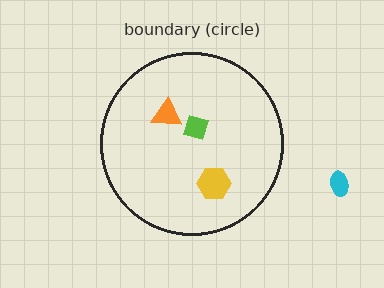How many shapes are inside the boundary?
3 inside, 1 outside.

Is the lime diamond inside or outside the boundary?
Inside.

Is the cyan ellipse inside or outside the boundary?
Outside.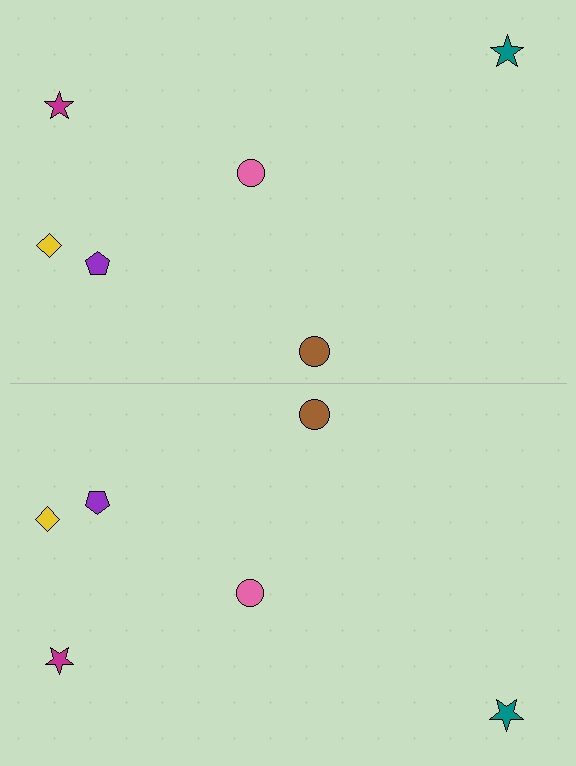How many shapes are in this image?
There are 12 shapes in this image.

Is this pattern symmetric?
Yes, this pattern has bilateral (reflection) symmetry.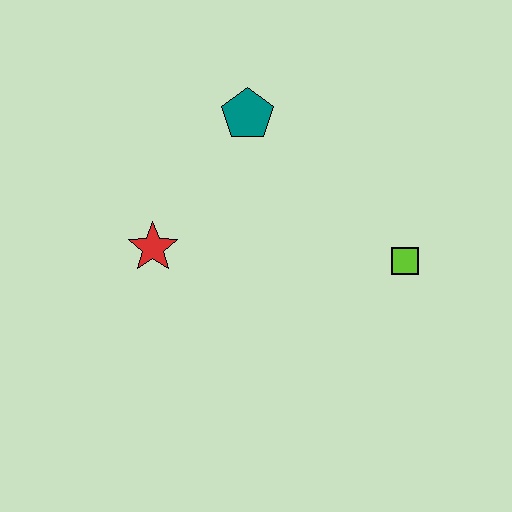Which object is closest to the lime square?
The teal pentagon is closest to the lime square.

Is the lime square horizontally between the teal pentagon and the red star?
No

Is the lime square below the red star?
Yes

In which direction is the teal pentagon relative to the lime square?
The teal pentagon is to the left of the lime square.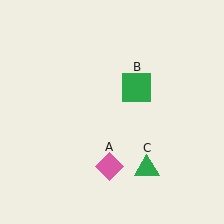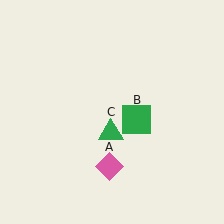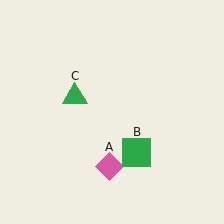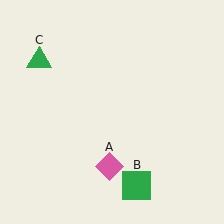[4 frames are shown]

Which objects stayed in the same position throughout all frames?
Pink diamond (object A) remained stationary.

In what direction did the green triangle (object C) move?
The green triangle (object C) moved up and to the left.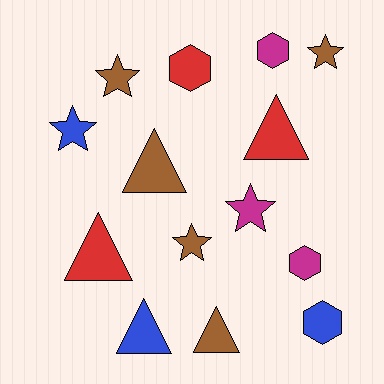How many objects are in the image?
There are 14 objects.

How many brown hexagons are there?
There are no brown hexagons.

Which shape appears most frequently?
Triangle, with 5 objects.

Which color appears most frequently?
Brown, with 5 objects.